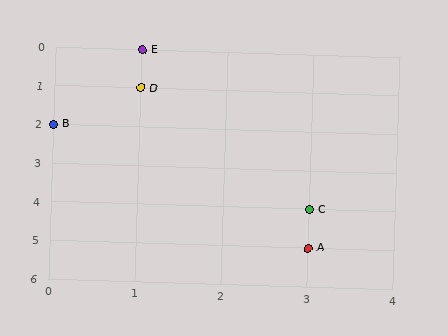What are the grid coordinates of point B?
Point B is at grid coordinates (0, 2).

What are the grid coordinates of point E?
Point E is at grid coordinates (1, 0).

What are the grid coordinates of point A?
Point A is at grid coordinates (3, 5).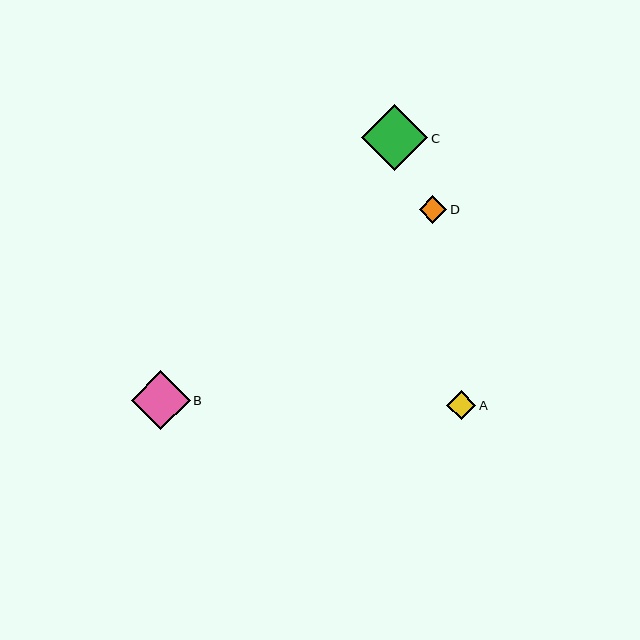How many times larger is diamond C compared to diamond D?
Diamond C is approximately 2.4 times the size of diamond D.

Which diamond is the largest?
Diamond C is the largest with a size of approximately 66 pixels.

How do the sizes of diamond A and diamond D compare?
Diamond A and diamond D are approximately the same size.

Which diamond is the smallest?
Diamond D is the smallest with a size of approximately 28 pixels.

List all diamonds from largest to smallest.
From largest to smallest: C, B, A, D.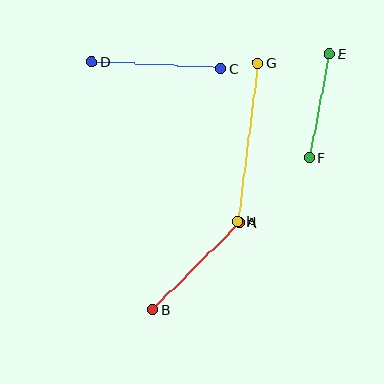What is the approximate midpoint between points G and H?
The midpoint is at approximately (248, 142) pixels.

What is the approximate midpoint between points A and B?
The midpoint is at approximately (196, 266) pixels.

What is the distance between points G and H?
The distance is approximately 160 pixels.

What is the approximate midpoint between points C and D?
The midpoint is at approximately (156, 65) pixels.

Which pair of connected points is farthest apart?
Points G and H are farthest apart.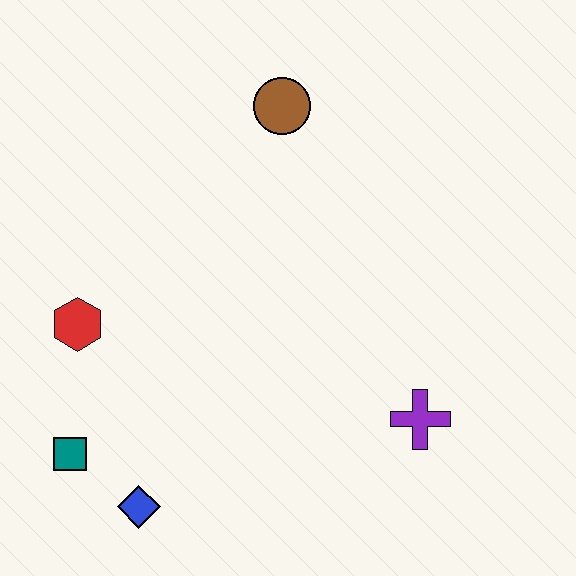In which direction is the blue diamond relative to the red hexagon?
The blue diamond is below the red hexagon.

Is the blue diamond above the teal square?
No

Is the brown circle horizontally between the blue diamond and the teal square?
No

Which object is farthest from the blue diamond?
The brown circle is farthest from the blue diamond.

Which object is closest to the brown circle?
The red hexagon is closest to the brown circle.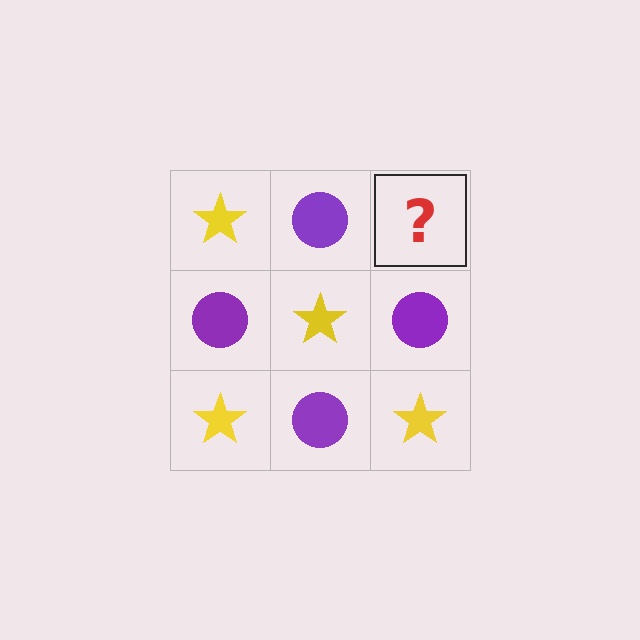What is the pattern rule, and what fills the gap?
The rule is that it alternates yellow star and purple circle in a checkerboard pattern. The gap should be filled with a yellow star.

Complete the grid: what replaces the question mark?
The question mark should be replaced with a yellow star.